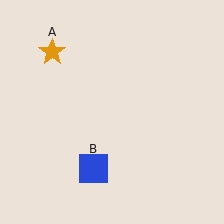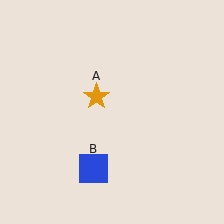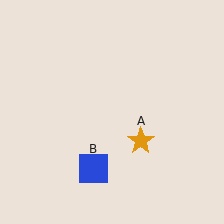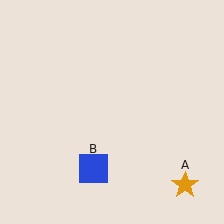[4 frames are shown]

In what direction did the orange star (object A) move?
The orange star (object A) moved down and to the right.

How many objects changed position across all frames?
1 object changed position: orange star (object A).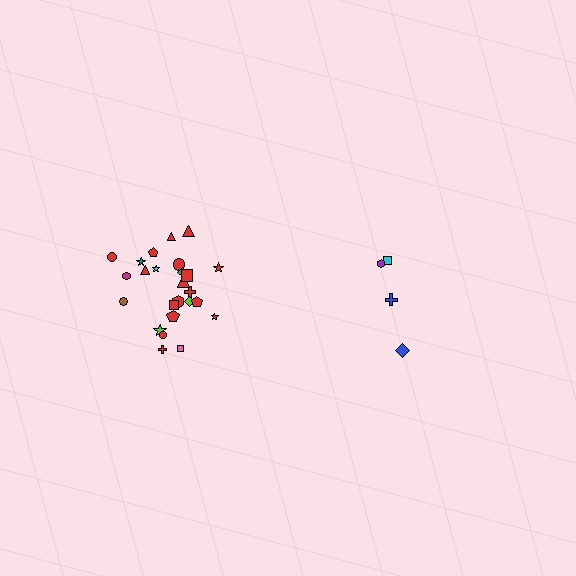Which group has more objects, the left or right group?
The left group.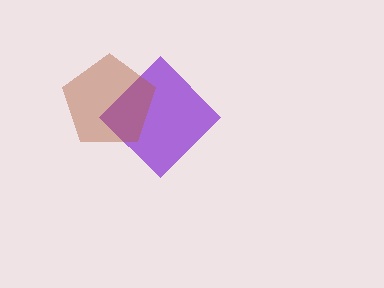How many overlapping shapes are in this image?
There are 2 overlapping shapes in the image.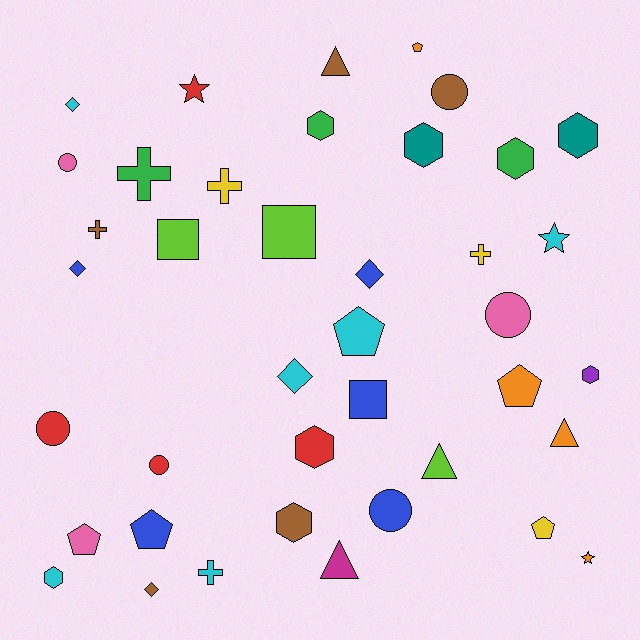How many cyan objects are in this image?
There are 6 cyan objects.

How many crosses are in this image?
There are 5 crosses.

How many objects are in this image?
There are 40 objects.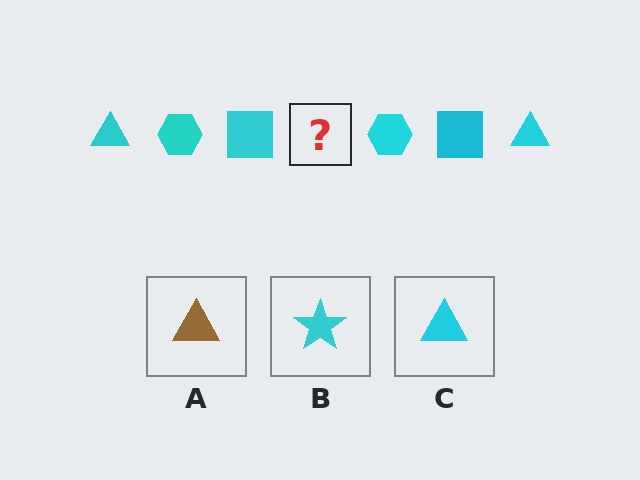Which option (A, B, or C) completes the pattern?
C.